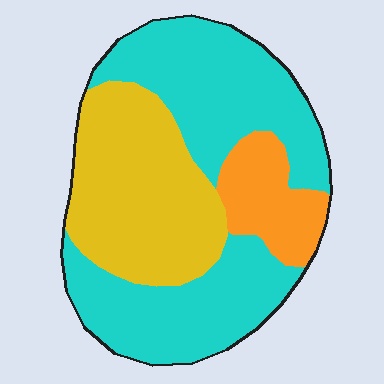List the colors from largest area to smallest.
From largest to smallest: cyan, yellow, orange.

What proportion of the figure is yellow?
Yellow takes up about one third (1/3) of the figure.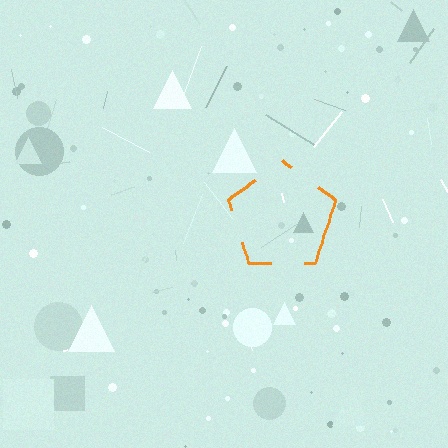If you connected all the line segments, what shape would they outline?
They would outline a pentagon.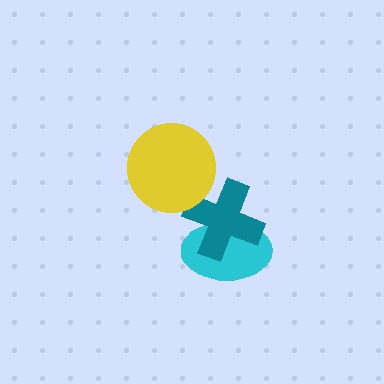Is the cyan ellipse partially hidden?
Yes, it is partially covered by another shape.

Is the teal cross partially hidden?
Yes, it is partially covered by another shape.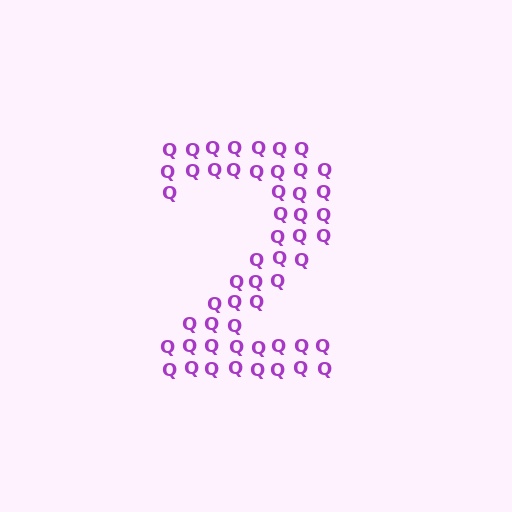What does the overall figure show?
The overall figure shows the digit 2.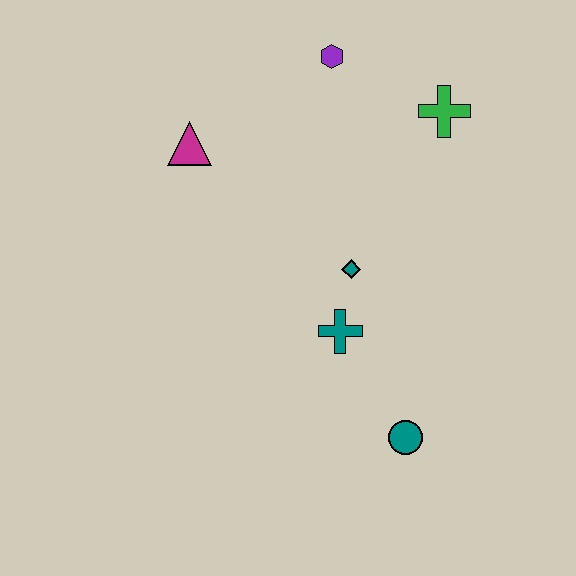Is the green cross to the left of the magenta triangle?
No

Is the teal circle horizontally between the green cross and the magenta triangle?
Yes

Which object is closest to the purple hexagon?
The green cross is closest to the purple hexagon.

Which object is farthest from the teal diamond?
The purple hexagon is farthest from the teal diamond.